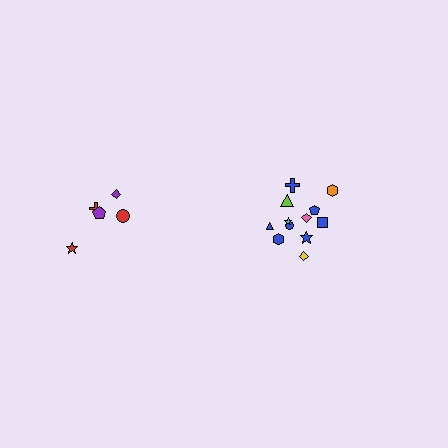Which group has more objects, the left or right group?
The right group.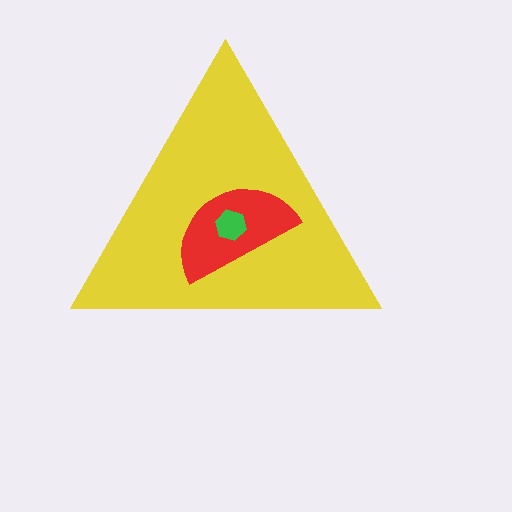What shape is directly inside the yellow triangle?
The red semicircle.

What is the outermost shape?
The yellow triangle.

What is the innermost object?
The green hexagon.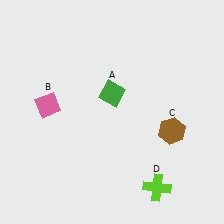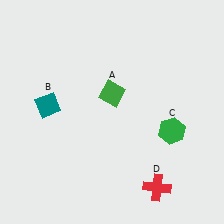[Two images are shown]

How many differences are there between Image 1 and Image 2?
There are 3 differences between the two images.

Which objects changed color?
B changed from pink to teal. C changed from brown to green. D changed from lime to red.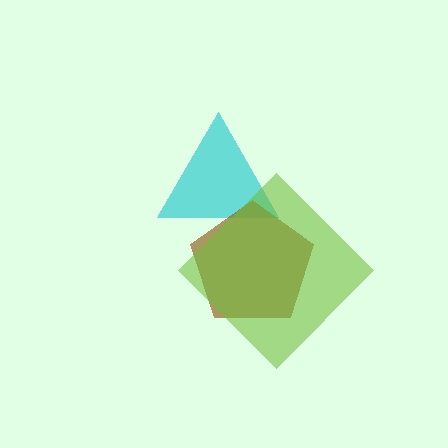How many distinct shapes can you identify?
There are 3 distinct shapes: a cyan triangle, a brown pentagon, a lime diamond.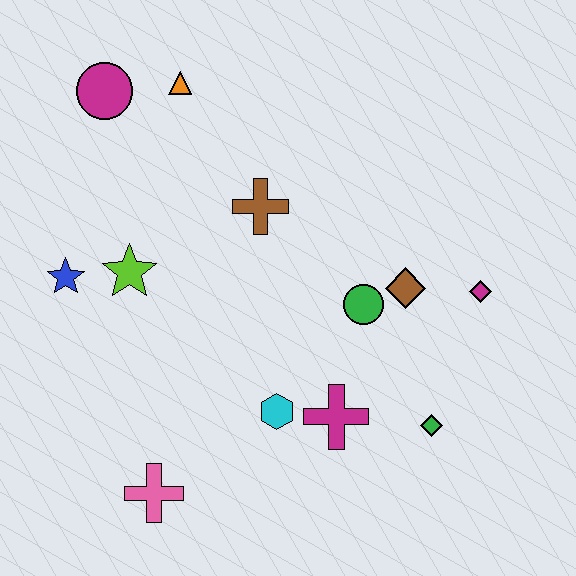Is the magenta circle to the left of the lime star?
Yes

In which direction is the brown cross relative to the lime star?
The brown cross is to the right of the lime star.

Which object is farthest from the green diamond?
The magenta circle is farthest from the green diamond.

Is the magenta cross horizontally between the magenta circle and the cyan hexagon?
No